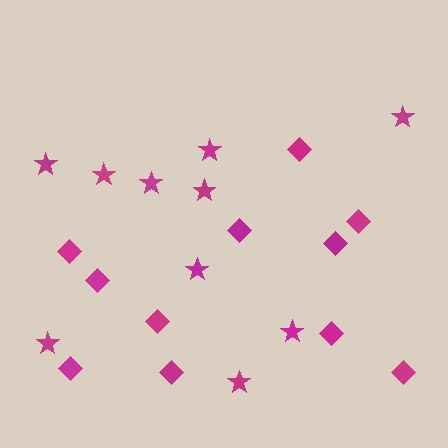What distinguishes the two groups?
There are 2 groups: one group of diamonds (11) and one group of stars (10).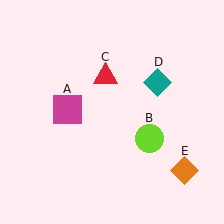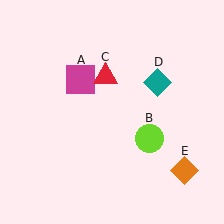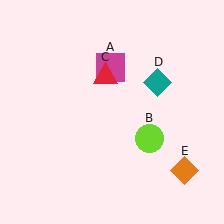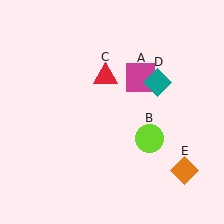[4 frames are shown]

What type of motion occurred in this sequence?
The magenta square (object A) rotated clockwise around the center of the scene.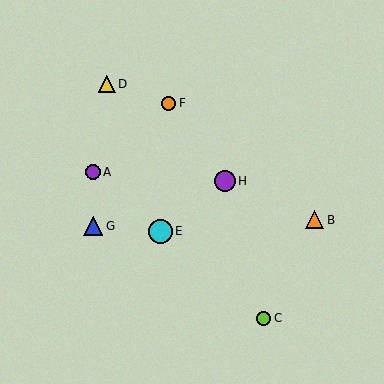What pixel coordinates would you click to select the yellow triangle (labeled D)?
Click at (107, 84) to select the yellow triangle D.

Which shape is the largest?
The cyan circle (labeled E) is the largest.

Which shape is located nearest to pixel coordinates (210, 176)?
The purple circle (labeled H) at (225, 181) is nearest to that location.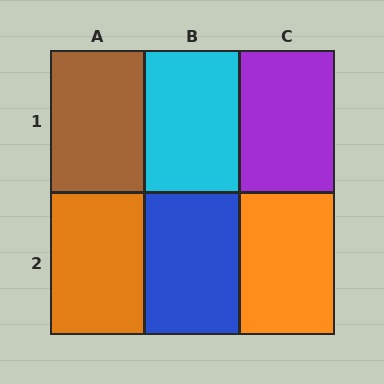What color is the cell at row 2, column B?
Blue.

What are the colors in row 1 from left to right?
Brown, cyan, purple.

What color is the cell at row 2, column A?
Orange.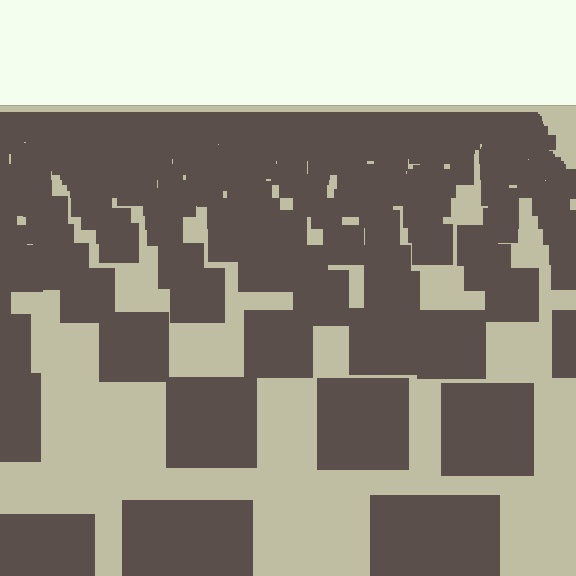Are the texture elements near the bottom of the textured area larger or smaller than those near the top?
Larger. Near the bottom, elements are closer to the viewer and appear at a bigger on-screen size.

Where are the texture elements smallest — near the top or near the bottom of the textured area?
Near the top.